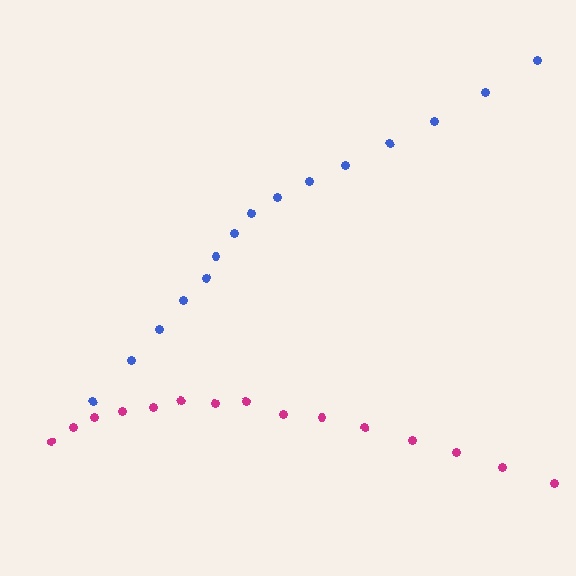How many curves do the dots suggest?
There are 2 distinct paths.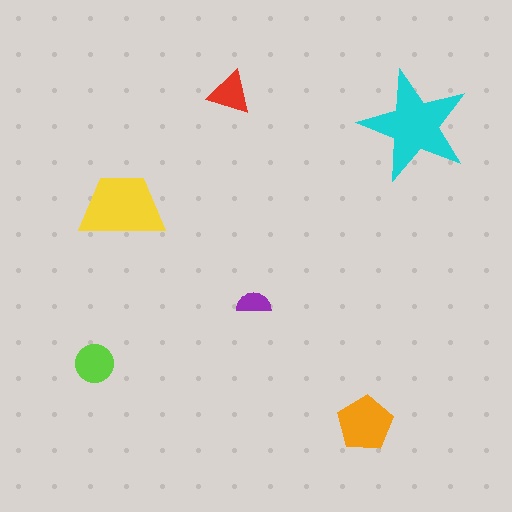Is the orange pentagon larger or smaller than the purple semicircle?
Larger.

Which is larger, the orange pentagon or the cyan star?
The cyan star.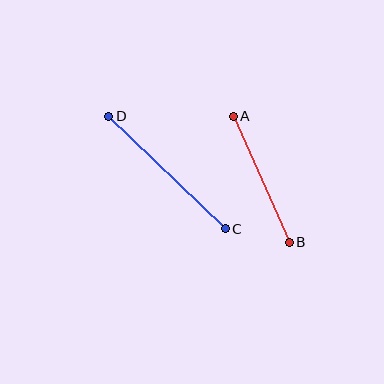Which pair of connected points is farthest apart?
Points C and D are farthest apart.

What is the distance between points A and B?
The distance is approximately 138 pixels.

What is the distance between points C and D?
The distance is approximately 162 pixels.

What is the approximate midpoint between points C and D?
The midpoint is at approximately (167, 172) pixels.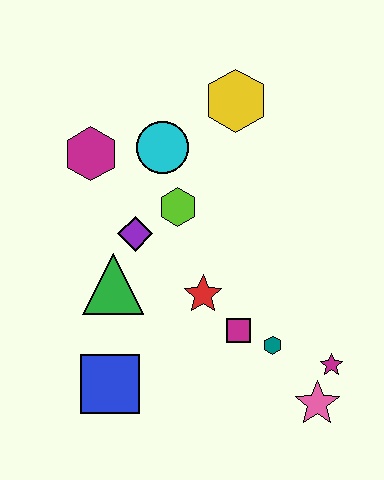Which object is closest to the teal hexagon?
The magenta square is closest to the teal hexagon.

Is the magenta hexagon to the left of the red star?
Yes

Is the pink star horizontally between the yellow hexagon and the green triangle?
No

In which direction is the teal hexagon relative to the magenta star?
The teal hexagon is to the left of the magenta star.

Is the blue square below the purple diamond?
Yes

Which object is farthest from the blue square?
The yellow hexagon is farthest from the blue square.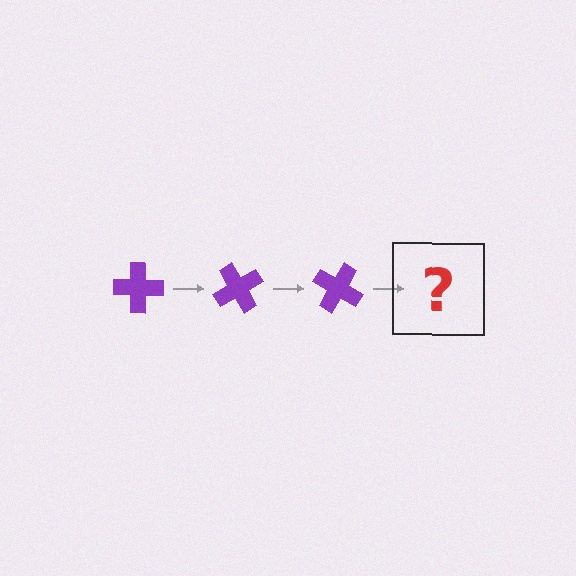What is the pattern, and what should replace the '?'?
The pattern is that the cross rotates 60 degrees each step. The '?' should be a purple cross rotated 180 degrees.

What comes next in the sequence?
The next element should be a purple cross rotated 180 degrees.